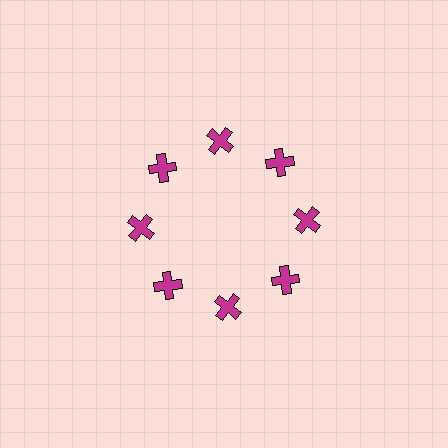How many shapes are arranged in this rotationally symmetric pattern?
There are 8 shapes, arranged in 8 groups of 1.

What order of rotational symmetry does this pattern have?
This pattern has 8-fold rotational symmetry.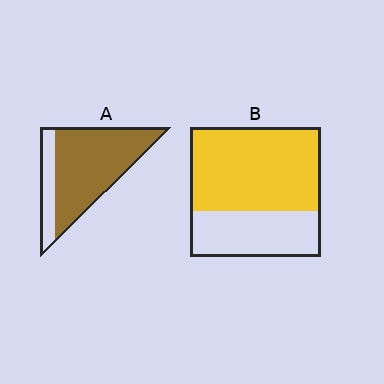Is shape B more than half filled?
Yes.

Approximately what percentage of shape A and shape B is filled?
A is approximately 80% and B is approximately 65%.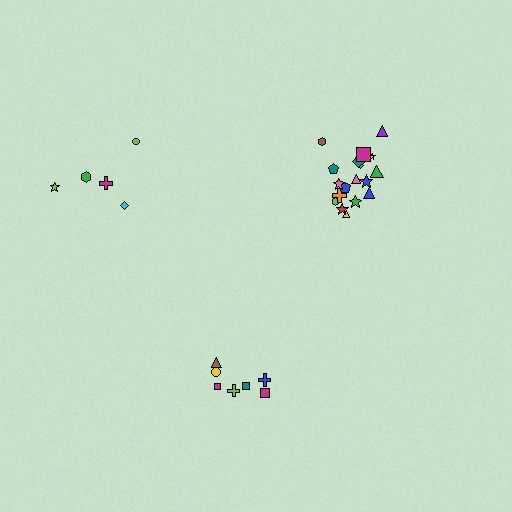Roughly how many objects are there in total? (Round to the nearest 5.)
Roughly 30 objects in total.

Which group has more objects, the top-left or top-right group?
The top-right group.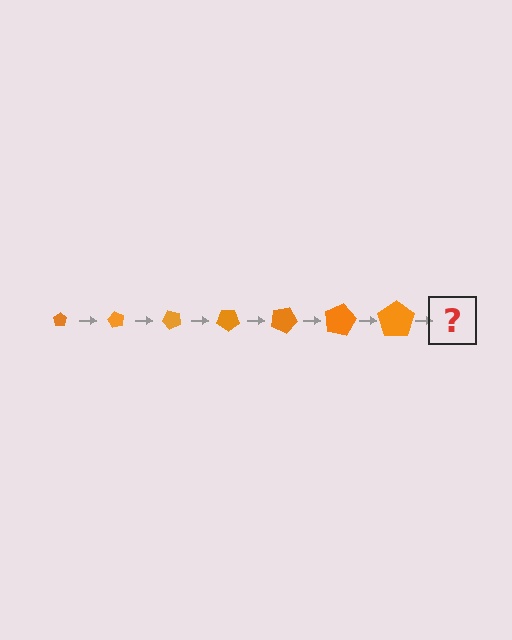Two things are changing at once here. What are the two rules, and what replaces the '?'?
The two rules are that the pentagon grows larger each step and it rotates 60 degrees each step. The '?' should be a pentagon, larger than the previous one and rotated 420 degrees from the start.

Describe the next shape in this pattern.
It should be a pentagon, larger than the previous one and rotated 420 degrees from the start.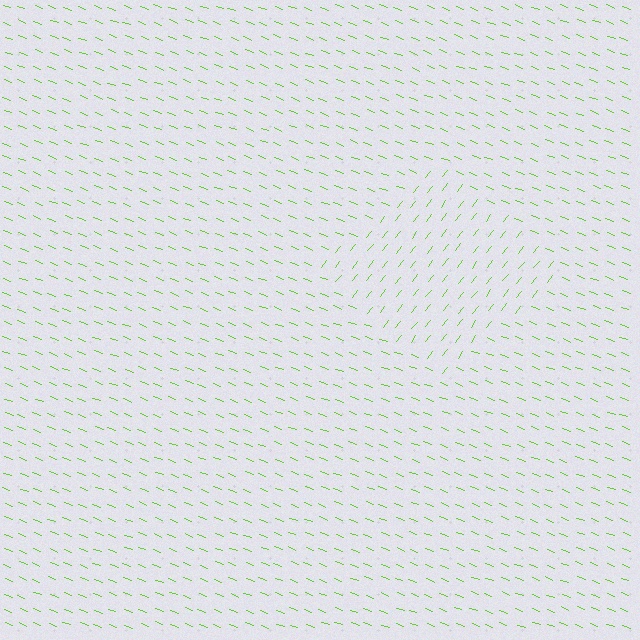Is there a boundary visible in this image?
Yes, there is a texture boundary formed by a change in line orientation.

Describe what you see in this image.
The image is filled with small lime line segments. A diamond region in the image has lines oriented differently from the surrounding lines, creating a visible texture boundary.